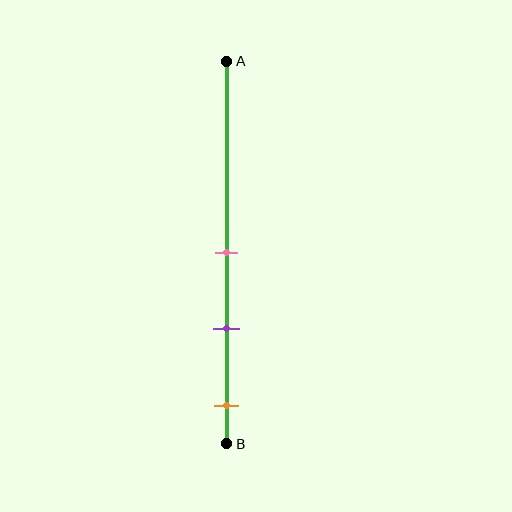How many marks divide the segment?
There are 3 marks dividing the segment.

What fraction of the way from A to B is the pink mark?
The pink mark is approximately 50% (0.5) of the way from A to B.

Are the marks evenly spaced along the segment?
Yes, the marks are approximately evenly spaced.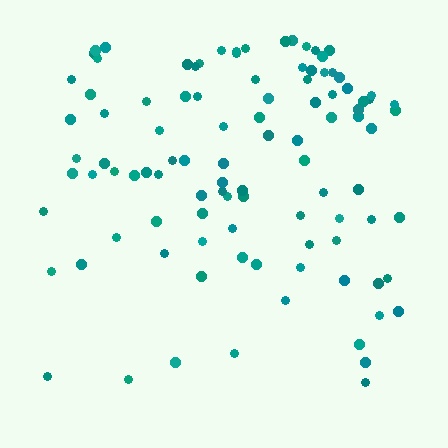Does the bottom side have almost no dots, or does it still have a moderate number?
Still a moderate number, just noticeably fewer than the top.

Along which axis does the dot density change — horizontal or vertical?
Vertical.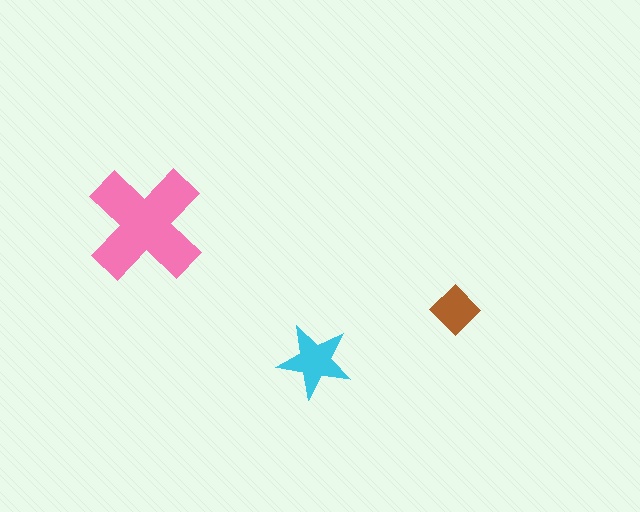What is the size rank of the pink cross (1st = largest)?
1st.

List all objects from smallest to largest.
The brown diamond, the cyan star, the pink cross.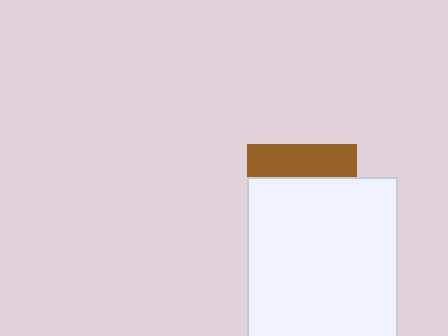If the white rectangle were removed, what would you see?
You would see the complete brown square.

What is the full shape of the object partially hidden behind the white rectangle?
The partially hidden object is a brown square.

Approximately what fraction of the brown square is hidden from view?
Roughly 69% of the brown square is hidden behind the white rectangle.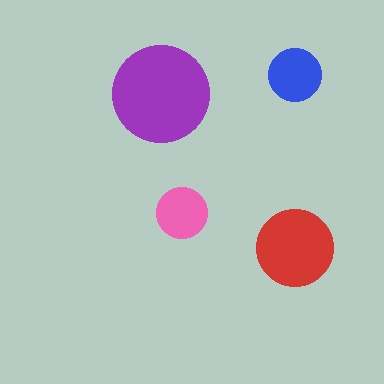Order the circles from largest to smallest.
the purple one, the red one, the blue one, the pink one.